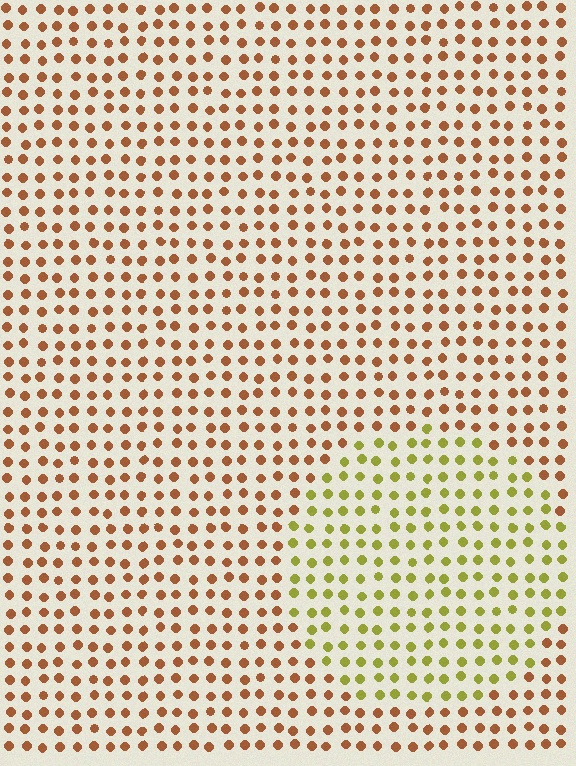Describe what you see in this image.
The image is filled with small brown elements in a uniform arrangement. A circle-shaped region is visible where the elements are tinted to a slightly different hue, forming a subtle color boundary.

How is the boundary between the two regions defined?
The boundary is defined purely by a slight shift in hue (about 47 degrees). Spacing, size, and orientation are identical on both sides.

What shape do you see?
I see a circle.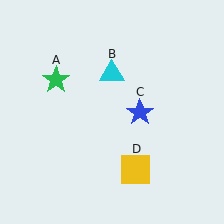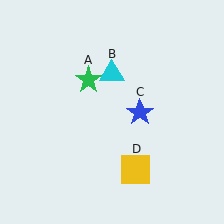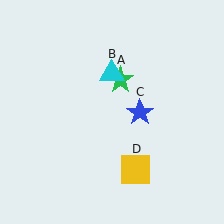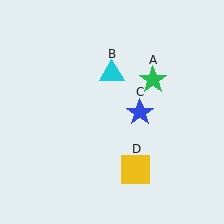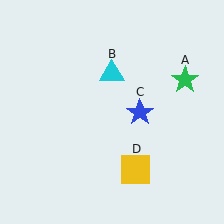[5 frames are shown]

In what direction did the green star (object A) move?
The green star (object A) moved right.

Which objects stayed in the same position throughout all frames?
Cyan triangle (object B) and blue star (object C) and yellow square (object D) remained stationary.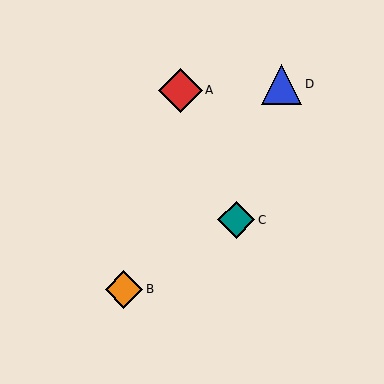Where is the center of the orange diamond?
The center of the orange diamond is at (124, 289).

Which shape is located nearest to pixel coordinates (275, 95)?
The blue triangle (labeled D) at (281, 84) is nearest to that location.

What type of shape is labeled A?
Shape A is a red diamond.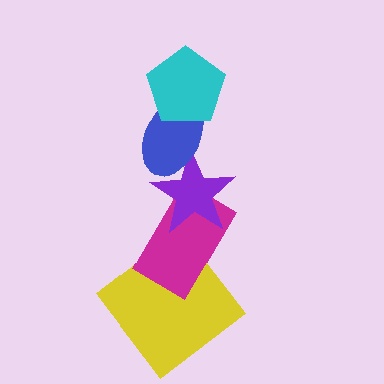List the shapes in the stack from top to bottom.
From top to bottom: the cyan pentagon, the blue ellipse, the purple star, the magenta rectangle, the yellow diamond.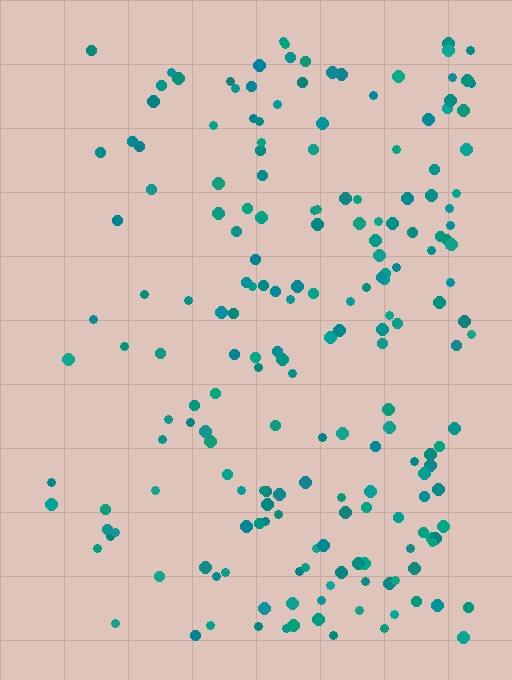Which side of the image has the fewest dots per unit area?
The left.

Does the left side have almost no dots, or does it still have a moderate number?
Still a moderate number, just noticeably fewer than the right.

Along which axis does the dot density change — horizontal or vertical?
Horizontal.